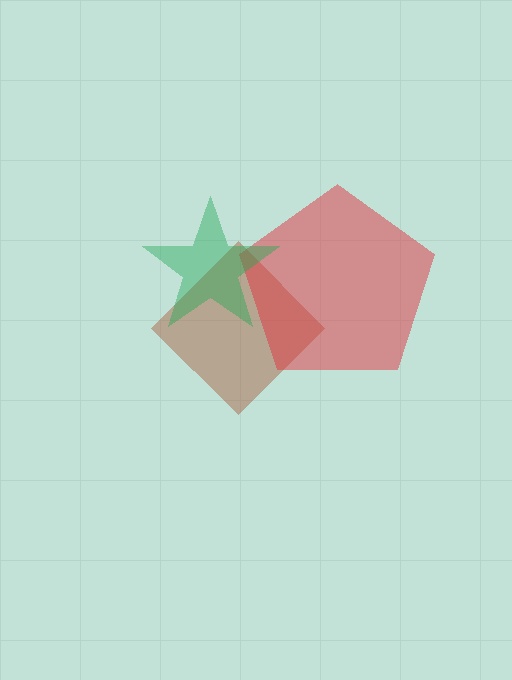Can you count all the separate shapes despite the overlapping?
Yes, there are 3 separate shapes.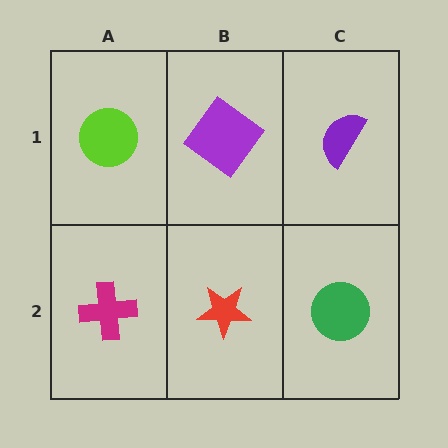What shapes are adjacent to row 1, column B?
A red star (row 2, column B), a lime circle (row 1, column A), a purple semicircle (row 1, column C).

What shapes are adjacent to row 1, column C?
A green circle (row 2, column C), a purple diamond (row 1, column B).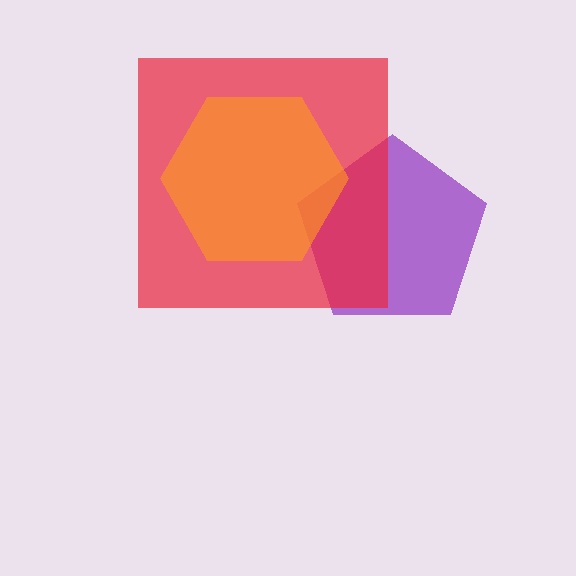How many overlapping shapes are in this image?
There are 3 overlapping shapes in the image.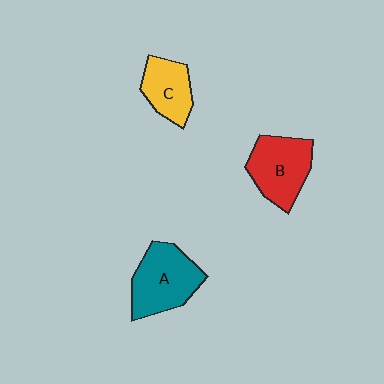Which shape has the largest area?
Shape A (teal).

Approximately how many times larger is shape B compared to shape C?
Approximately 1.4 times.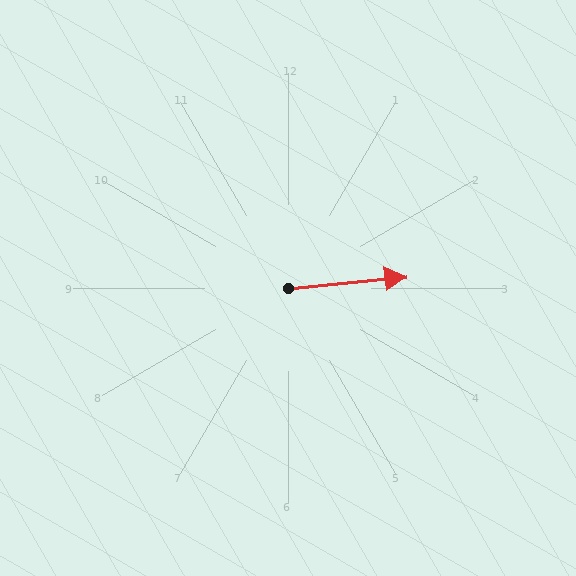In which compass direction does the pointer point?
East.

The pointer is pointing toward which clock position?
Roughly 3 o'clock.